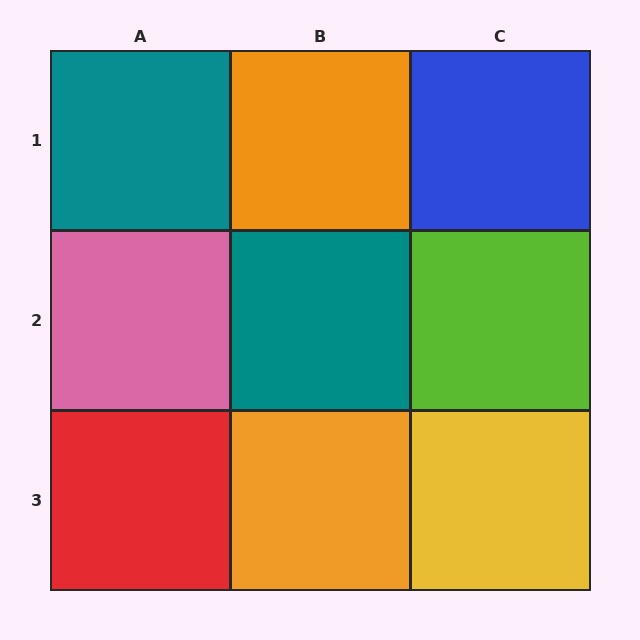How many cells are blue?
1 cell is blue.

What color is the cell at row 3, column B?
Orange.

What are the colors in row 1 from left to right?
Teal, orange, blue.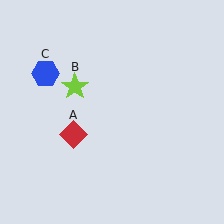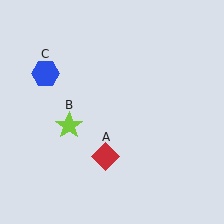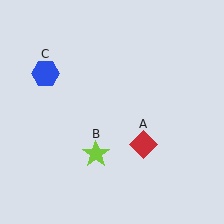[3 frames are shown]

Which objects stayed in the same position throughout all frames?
Blue hexagon (object C) remained stationary.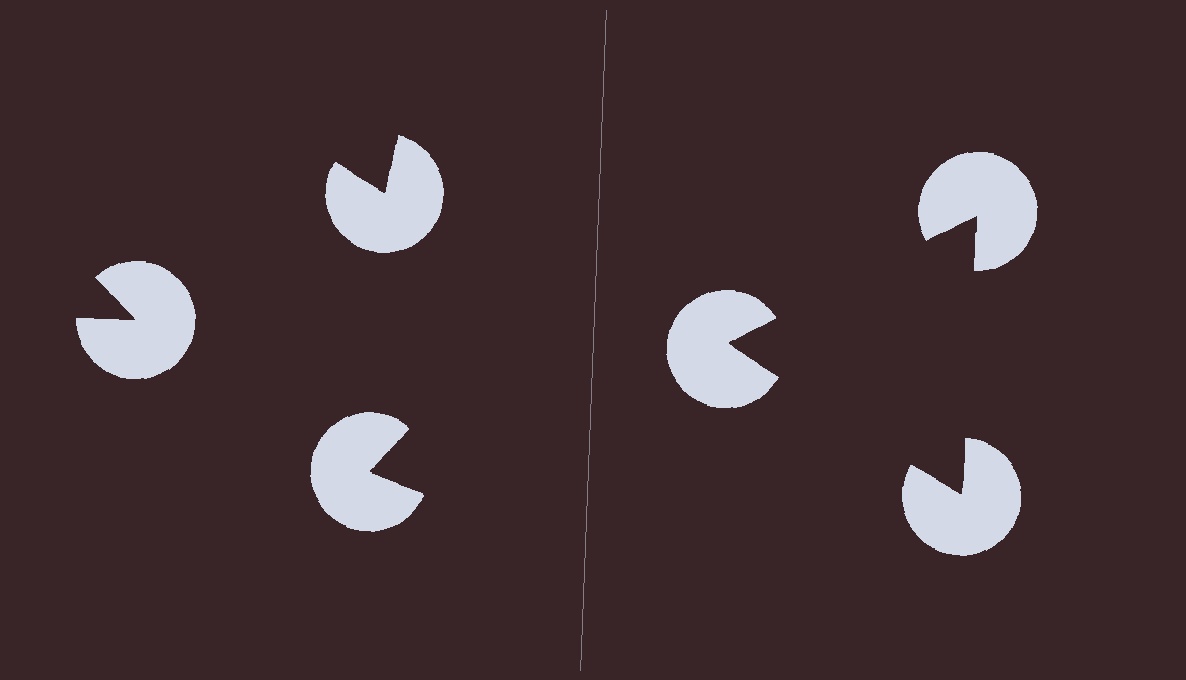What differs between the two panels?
The pac-man discs are positioned identically on both sides; only the wedge orientations differ. On the right they align to a triangle; on the left they are misaligned.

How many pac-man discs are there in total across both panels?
6 — 3 on each side.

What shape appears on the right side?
An illusory triangle.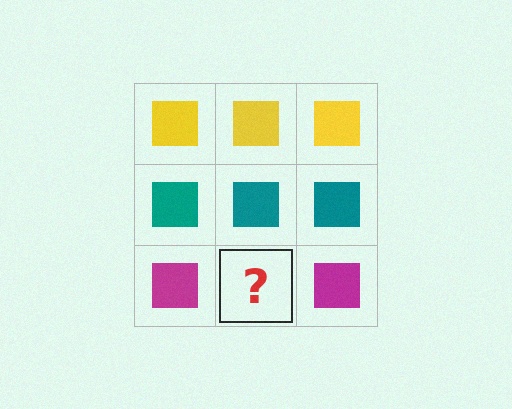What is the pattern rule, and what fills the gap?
The rule is that each row has a consistent color. The gap should be filled with a magenta square.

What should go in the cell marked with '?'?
The missing cell should contain a magenta square.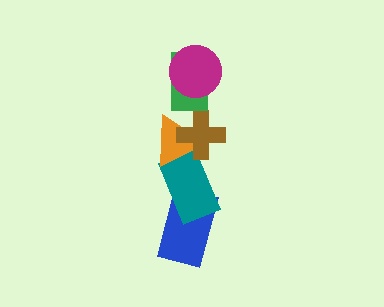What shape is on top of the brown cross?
The green rectangle is on top of the brown cross.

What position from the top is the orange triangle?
The orange triangle is 4th from the top.